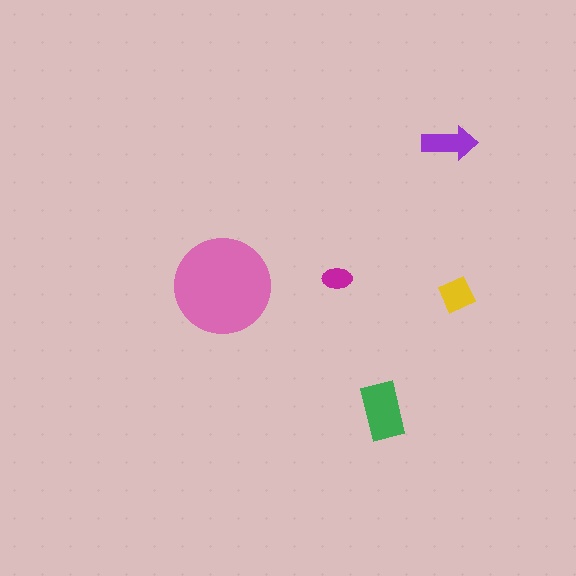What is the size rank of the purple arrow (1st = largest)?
3rd.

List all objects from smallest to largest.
The magenta ellipse, the yellow diamond, the purple arrow, the green rectangle, the pink circle.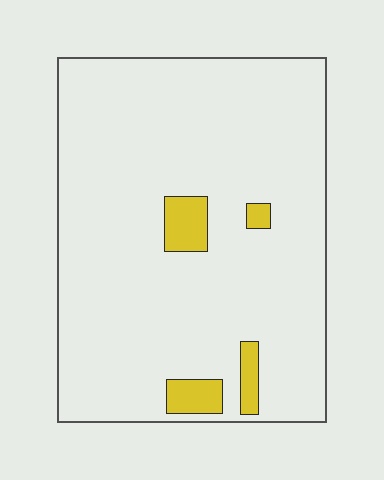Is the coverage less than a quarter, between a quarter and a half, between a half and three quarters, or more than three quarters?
Less than a quarter.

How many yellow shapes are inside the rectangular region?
4.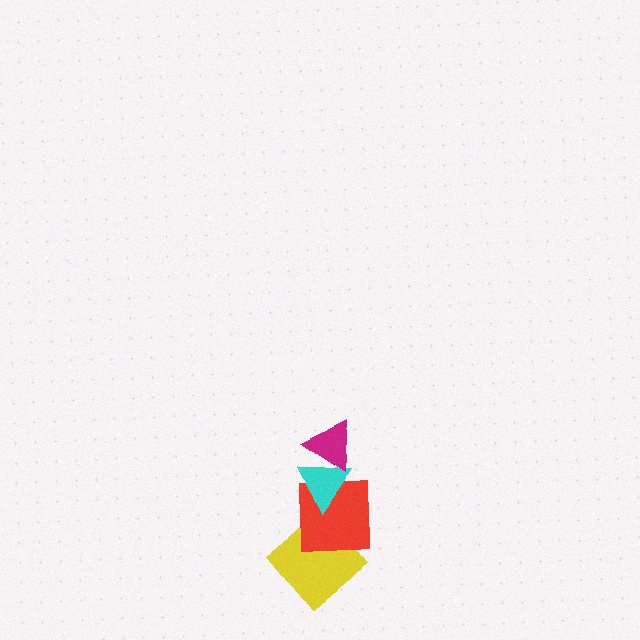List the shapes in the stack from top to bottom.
From top to bottom: the magenta triangle, the cyan triangle, the red square, the yellow diamond.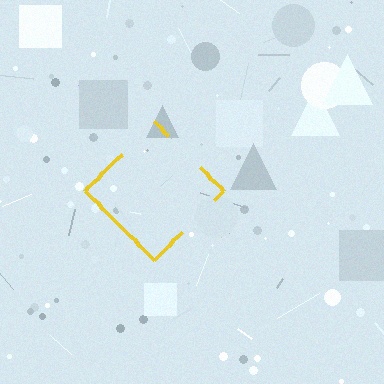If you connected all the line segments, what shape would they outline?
They would outline a diamond.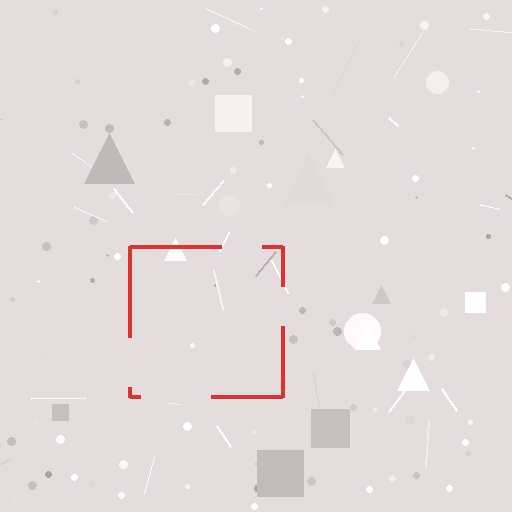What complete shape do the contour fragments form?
The contour fragments form a square.